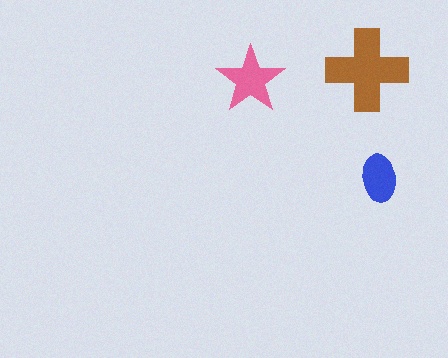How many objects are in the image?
There are 3 objects in the image.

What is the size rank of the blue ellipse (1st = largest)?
3rd.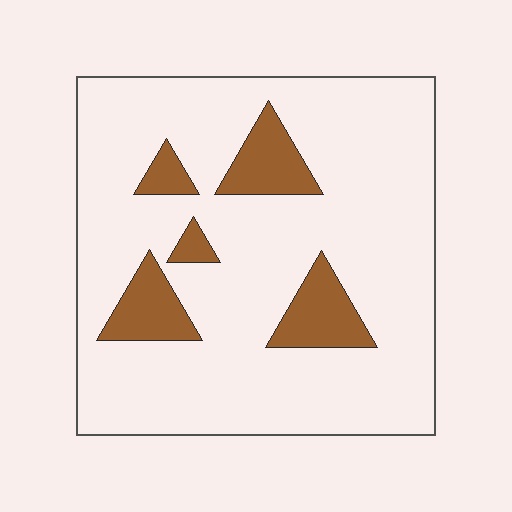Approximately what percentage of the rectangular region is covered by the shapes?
Approximately 15%.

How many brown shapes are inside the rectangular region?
5.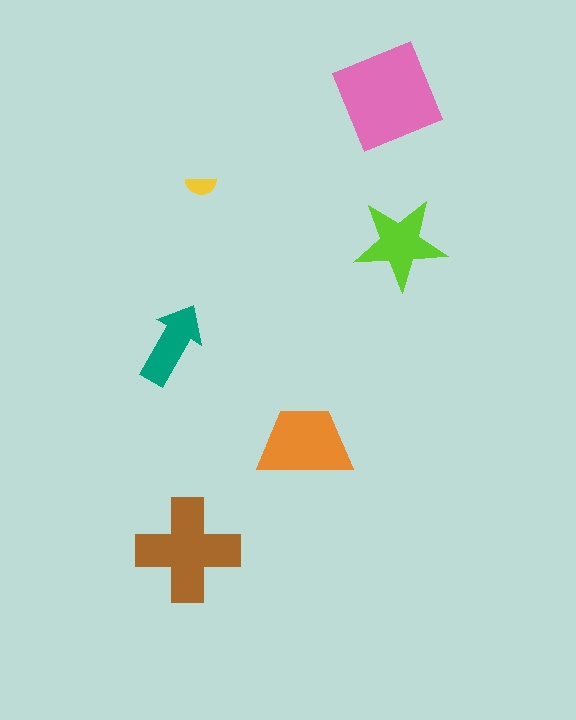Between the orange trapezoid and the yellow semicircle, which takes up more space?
The orange trapezoid.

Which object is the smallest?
The yellow semicircle.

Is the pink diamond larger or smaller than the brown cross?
Larger.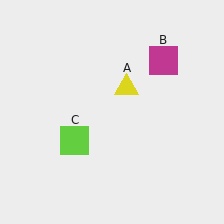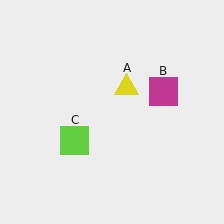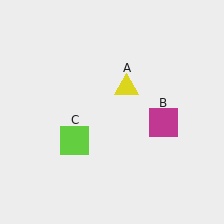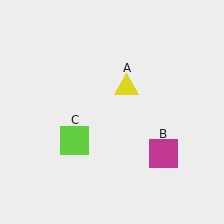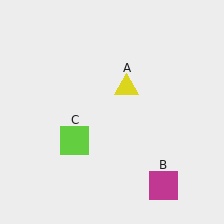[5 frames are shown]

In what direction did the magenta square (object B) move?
The magenta square (object B) moved down.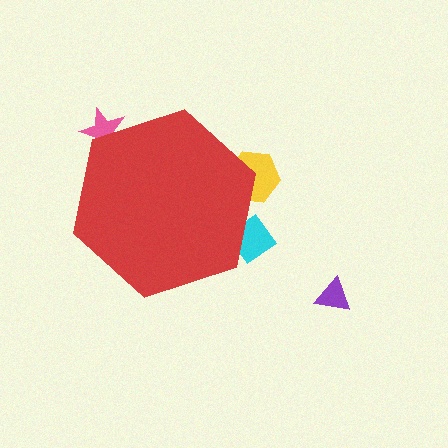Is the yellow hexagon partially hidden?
Yes, the yellow hexagon is partially hidden behind the red hexagon.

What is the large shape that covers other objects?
A red hexagon.